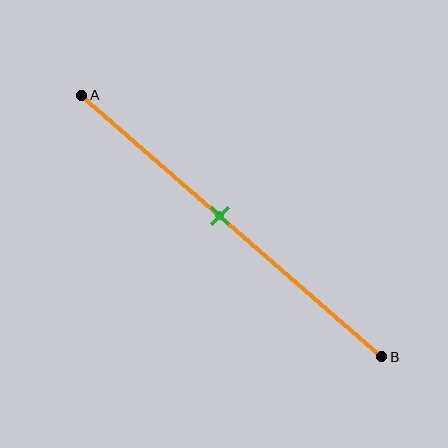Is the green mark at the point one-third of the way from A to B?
No, the mark is at about 45% from A, not at the 33% one-third point.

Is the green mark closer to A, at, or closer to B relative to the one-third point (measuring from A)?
The green mark is closer to point B than the one-third point of segment AB.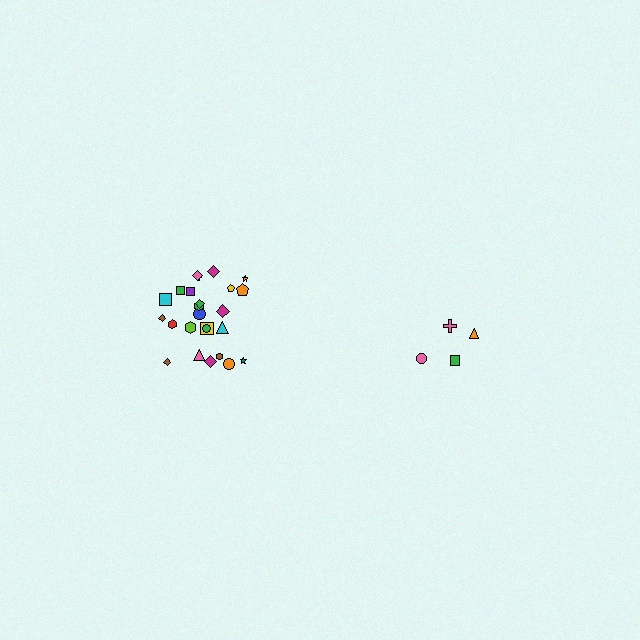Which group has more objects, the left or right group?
The left group.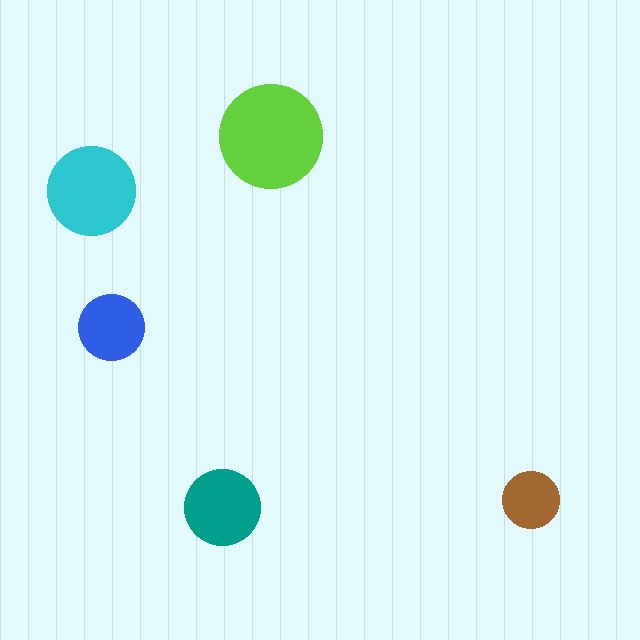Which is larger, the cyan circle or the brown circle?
The cyan one.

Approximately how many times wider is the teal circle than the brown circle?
About 1.5 times wider.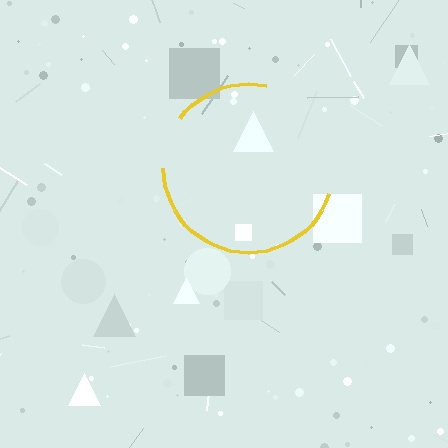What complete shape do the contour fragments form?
The contour fragments form a circle.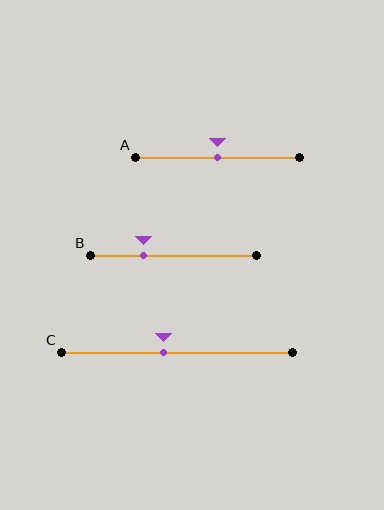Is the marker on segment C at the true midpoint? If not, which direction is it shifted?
No, the marker on segment C is shifted to the left by about 6% of the segment length.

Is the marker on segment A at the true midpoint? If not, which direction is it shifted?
Yes, the marker on segment A is at the true midpoint.